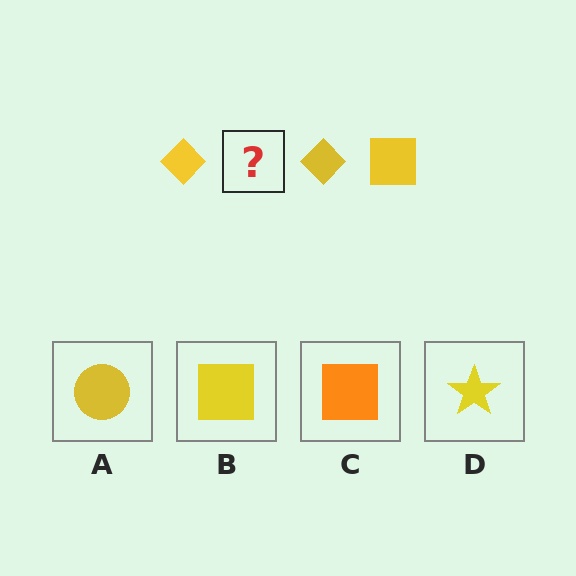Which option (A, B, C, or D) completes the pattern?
B.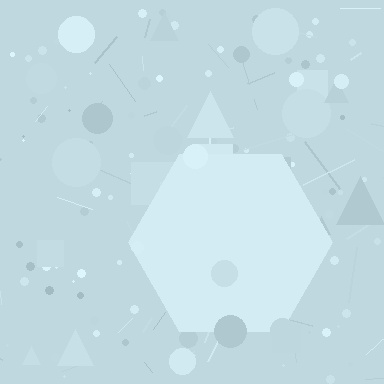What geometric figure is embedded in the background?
A hexagon is embedded in the background.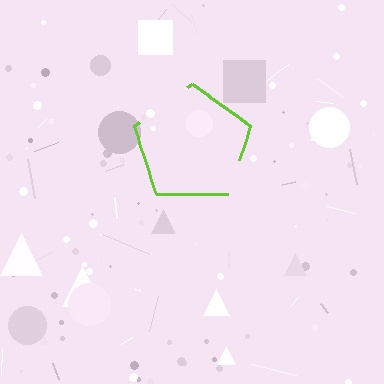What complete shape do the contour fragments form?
The contour fragments form a pentagon.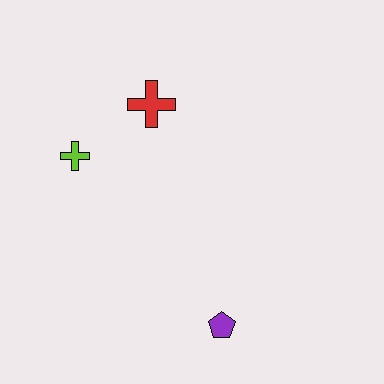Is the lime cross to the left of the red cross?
Yes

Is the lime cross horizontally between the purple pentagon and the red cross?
No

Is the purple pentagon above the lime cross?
No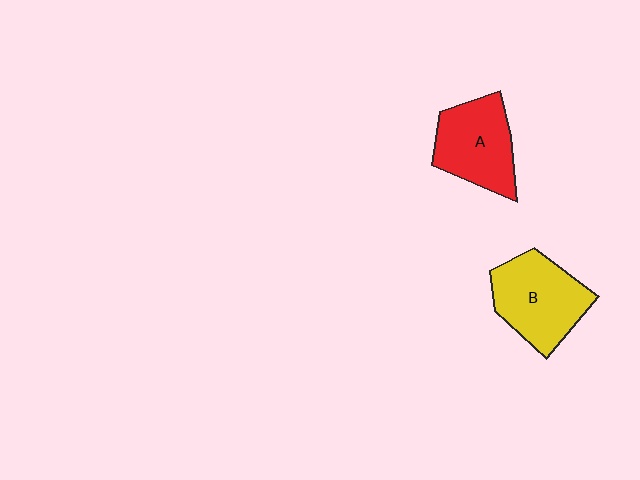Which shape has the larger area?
Shape B (yellow).